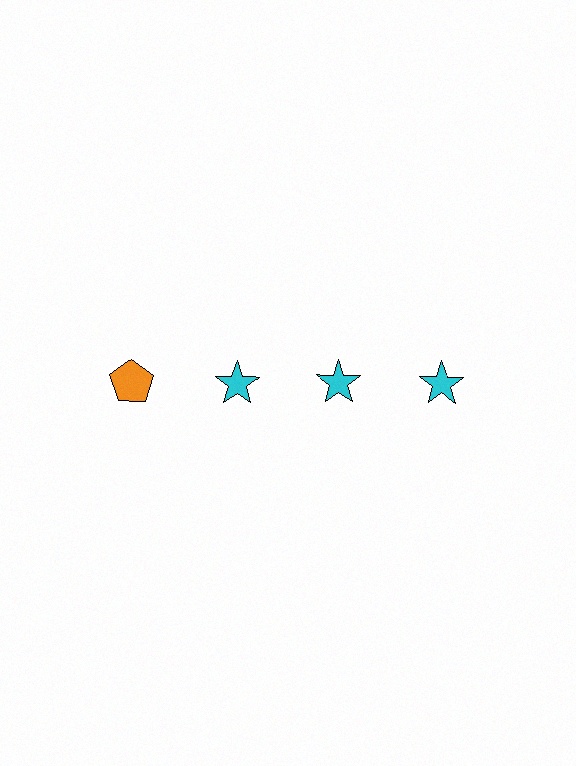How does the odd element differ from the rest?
It differs in both color (orange instead of cyan) and shape (pentagon instead of star).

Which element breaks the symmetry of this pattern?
The orange pentagon in the top row, leftmost column breaks the symmetry. All other shapes are cyan stars.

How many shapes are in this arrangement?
There are 4 shapes arranged in a grid pattern.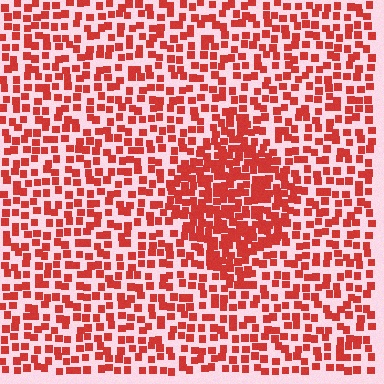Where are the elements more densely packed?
The elements are more densely packed inside the diamond boundary.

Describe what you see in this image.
The image contains small red elements arranged at two different densities. A diamond-shaped region is visible where the elements are more densely packed than the surrounding area.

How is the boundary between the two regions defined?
The boundary is defined by a change in element density (approximately 1.9x ratio). All elements are the same color, size, and shape.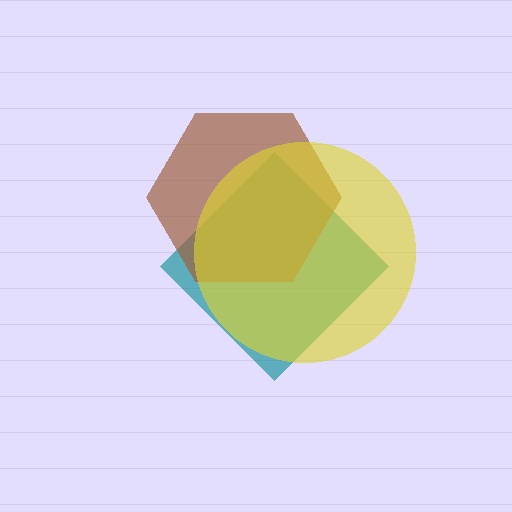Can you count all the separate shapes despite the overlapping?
Yes, there are 3 separate shapes.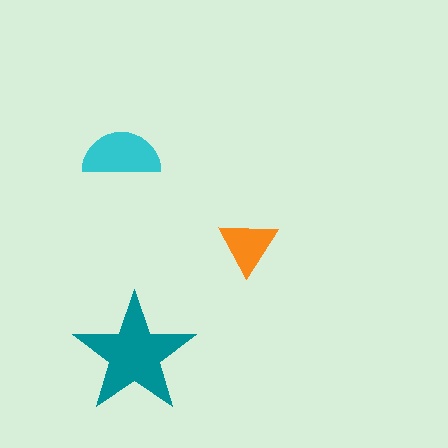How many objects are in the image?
There are 3 objects in the image.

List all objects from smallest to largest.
The orange triangle, the cyan semicircle, the teal star.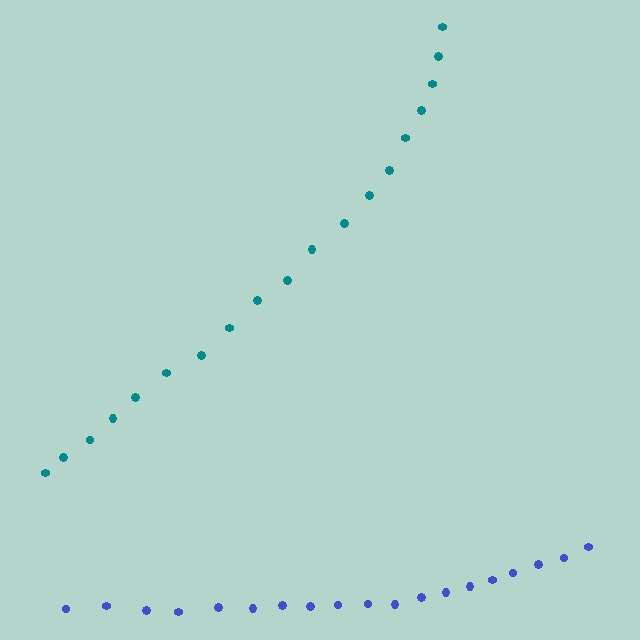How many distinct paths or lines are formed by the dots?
There are 2 distinct paths.